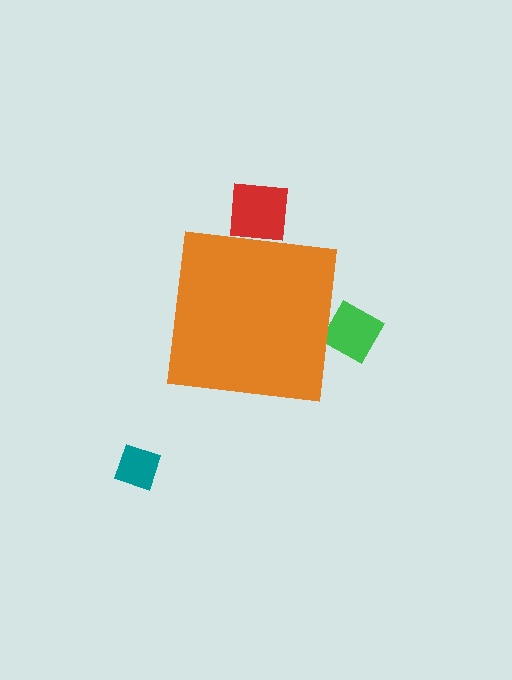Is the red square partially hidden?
Yes, the red square is partially hidden behind the orange square.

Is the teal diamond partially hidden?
No, the teal diamond is fully visible.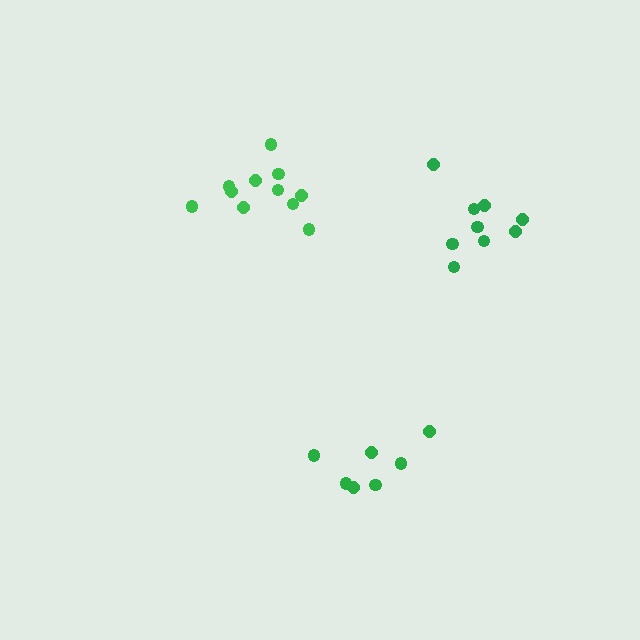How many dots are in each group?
Group 1: 7 dots, Group 2: 11 dots, Group 3: 9 dots (27 total).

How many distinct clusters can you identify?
There are 3 distinct clusters.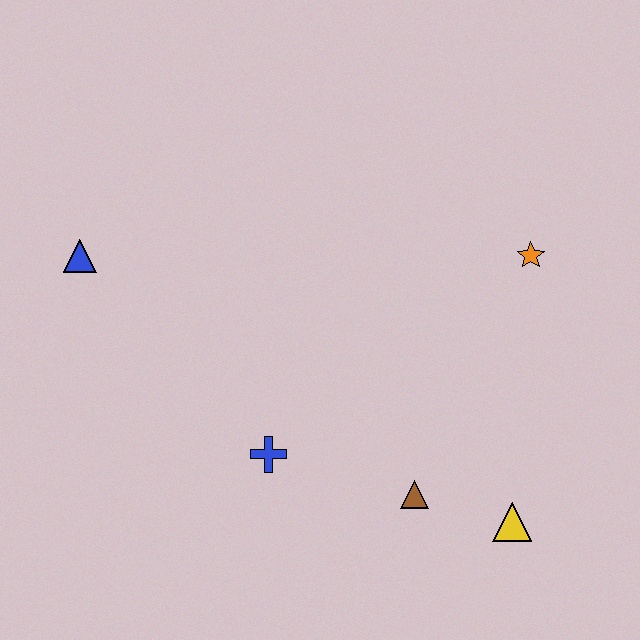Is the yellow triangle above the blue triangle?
No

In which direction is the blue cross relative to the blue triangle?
The blue cross is below the blue triangle.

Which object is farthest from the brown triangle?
The blue triangle is farthest from the brown triangle.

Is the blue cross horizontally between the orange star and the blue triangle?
Yes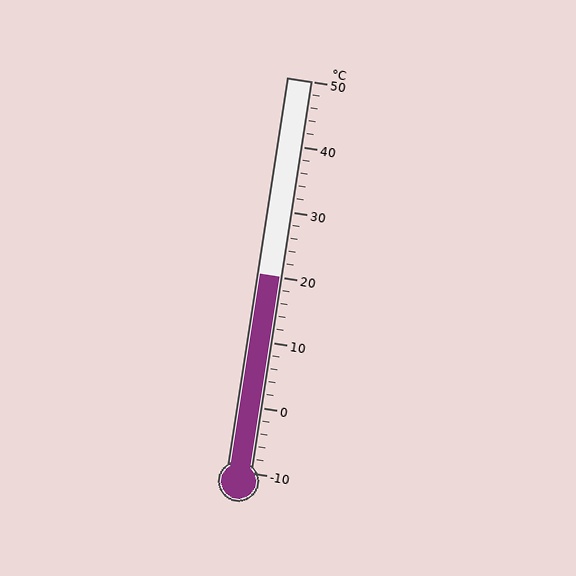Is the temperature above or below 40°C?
The temperature is below 40°C.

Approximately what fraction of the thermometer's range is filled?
The thermometer is filled to approximately 50% of its range.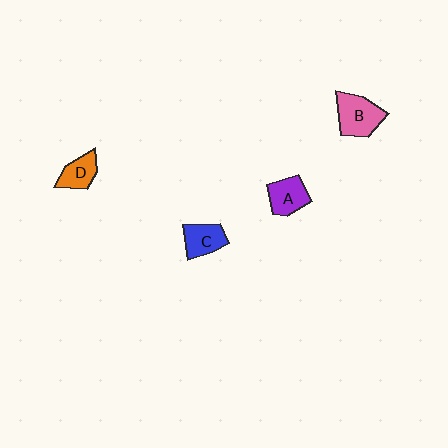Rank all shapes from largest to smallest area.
From largest to smallest: B (pink), A (purple), C (blue), D (orange).